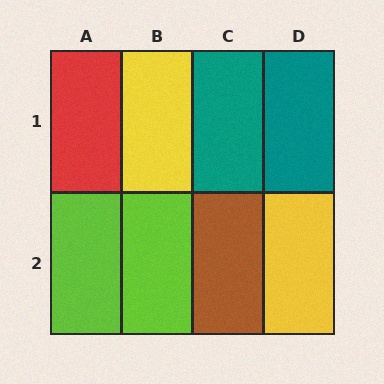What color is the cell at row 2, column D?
Yellow.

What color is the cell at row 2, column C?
Brown.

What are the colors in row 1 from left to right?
Red, yellow, teal, teal.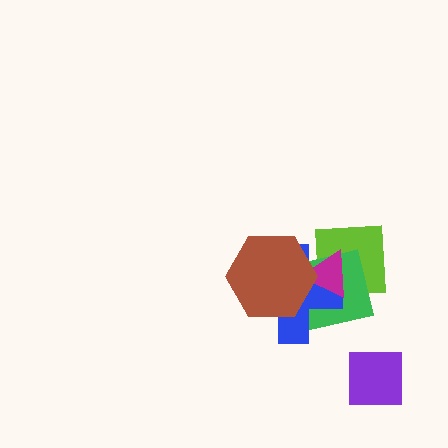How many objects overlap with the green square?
4 objects overlap with the green square.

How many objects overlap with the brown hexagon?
4 objects overlap with the brown hexagon.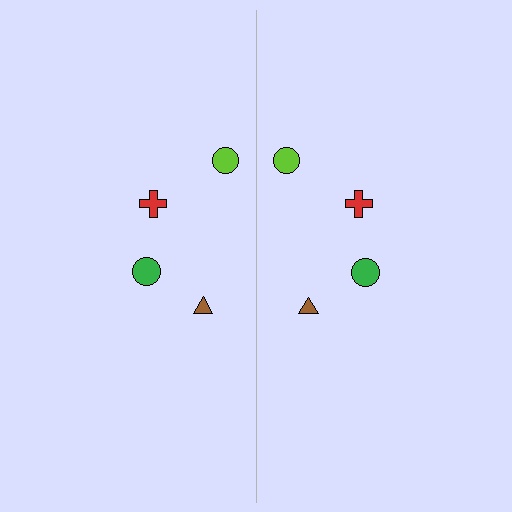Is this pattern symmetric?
Yes, this pattern has bilateral (reflection) symmetry.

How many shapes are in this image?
There are 8 shapes in this image.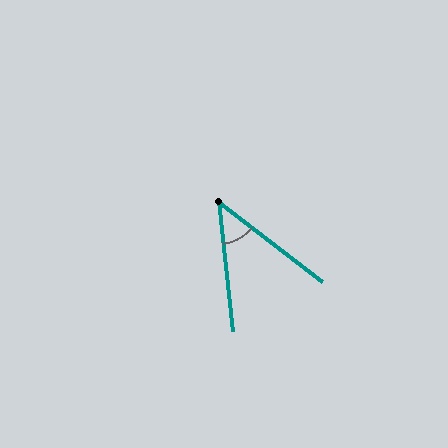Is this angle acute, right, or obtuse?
It is acute.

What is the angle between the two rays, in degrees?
Approximately 46 degrees.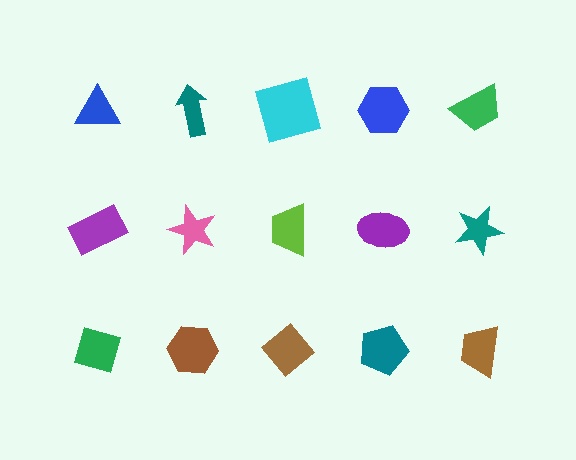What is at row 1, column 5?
A green trapezoid.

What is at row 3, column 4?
A teal pentagon.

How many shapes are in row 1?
5 shapes.